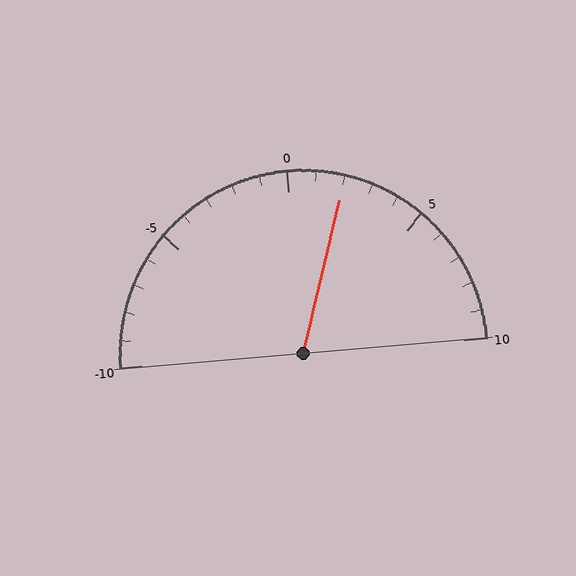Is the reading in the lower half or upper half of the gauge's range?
The reading is in the upper half of the range (-10 to 10).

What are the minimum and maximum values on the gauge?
The gauge ranges from -10 to 10.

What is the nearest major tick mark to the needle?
The nearest major tick mark is 0.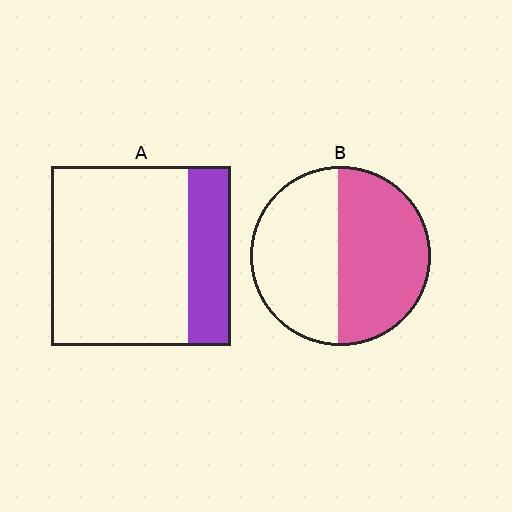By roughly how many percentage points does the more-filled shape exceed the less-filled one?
By roughly 30 percentage points (B over A).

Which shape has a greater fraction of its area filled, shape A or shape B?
Shape B.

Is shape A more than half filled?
No.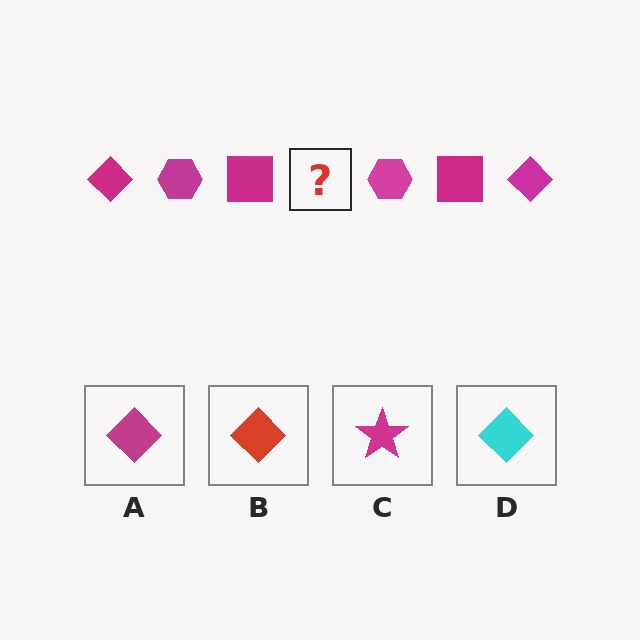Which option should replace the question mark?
Option A.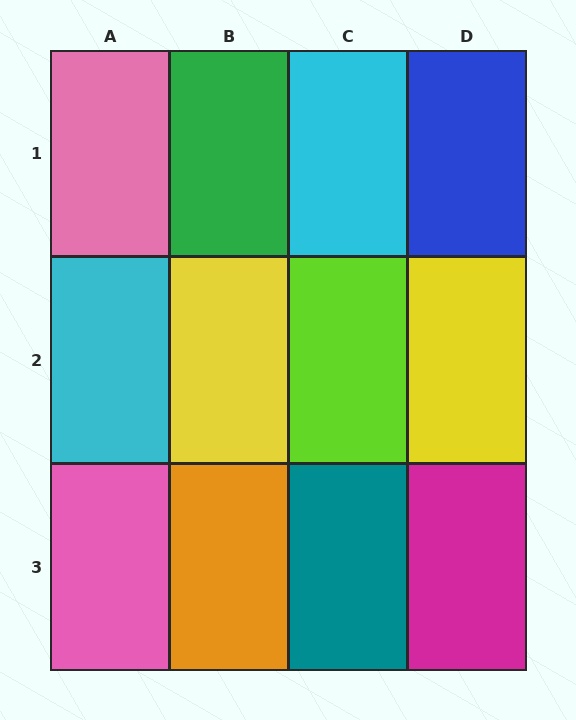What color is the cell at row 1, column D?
Blue.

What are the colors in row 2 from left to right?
Cyan, yellow, lime, yellow.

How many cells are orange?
1 cell is orange.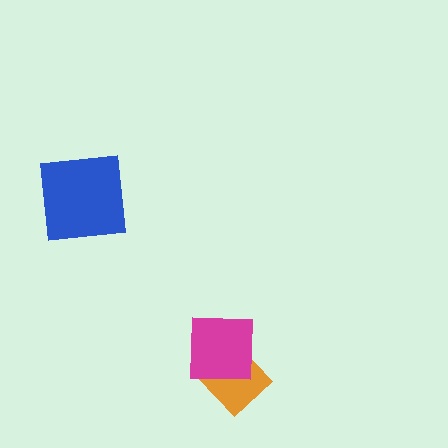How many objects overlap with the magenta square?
1 object overlaps with the magenta square.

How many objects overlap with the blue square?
0 objects overlap with the blue square.